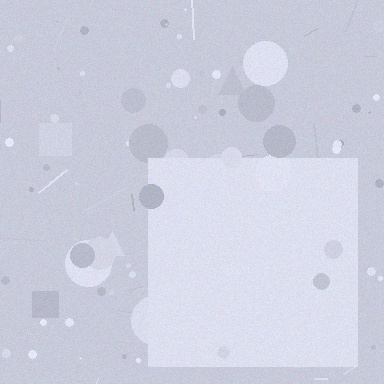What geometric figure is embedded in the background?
A square is embedded in the background.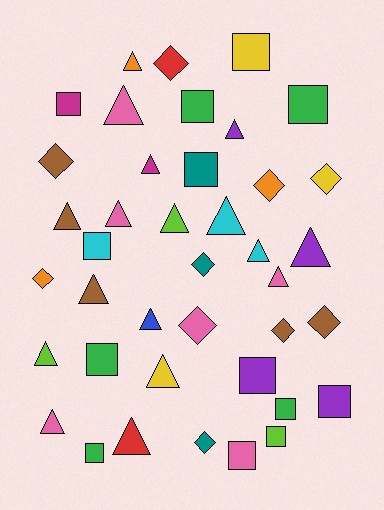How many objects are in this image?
There are 40 objects.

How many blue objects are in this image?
There is 1 blue object.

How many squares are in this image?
There are 13 squares.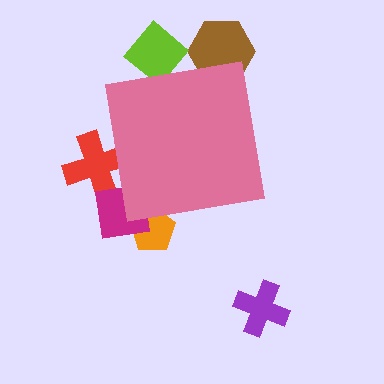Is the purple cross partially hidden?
No, the purple cross is fully visible.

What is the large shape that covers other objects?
A pink square.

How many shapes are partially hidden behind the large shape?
5 shapes are partially hidden.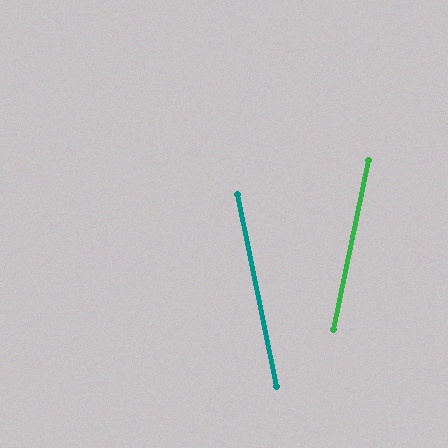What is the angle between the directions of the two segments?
Approximately 23 degrees.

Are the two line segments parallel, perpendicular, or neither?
Neither parallel nor perpendicular — they differ by about 23°.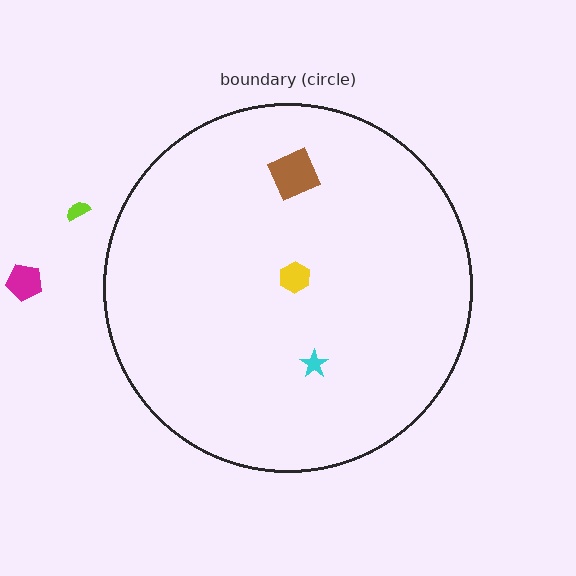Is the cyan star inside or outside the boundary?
Inside.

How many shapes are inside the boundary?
3 inside, 2 outside.